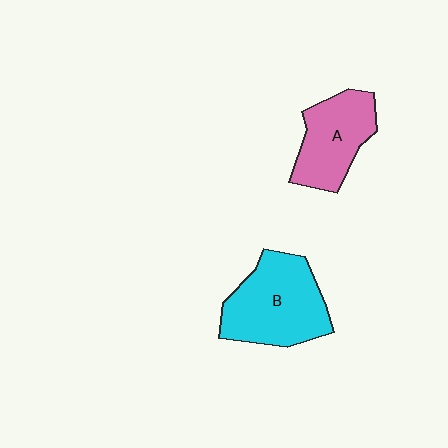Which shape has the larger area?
Shape B (cyan).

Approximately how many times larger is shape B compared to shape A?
Approximately 1.3 times.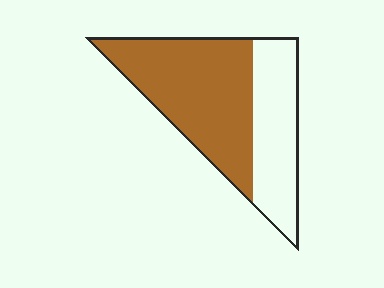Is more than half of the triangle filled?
Yes.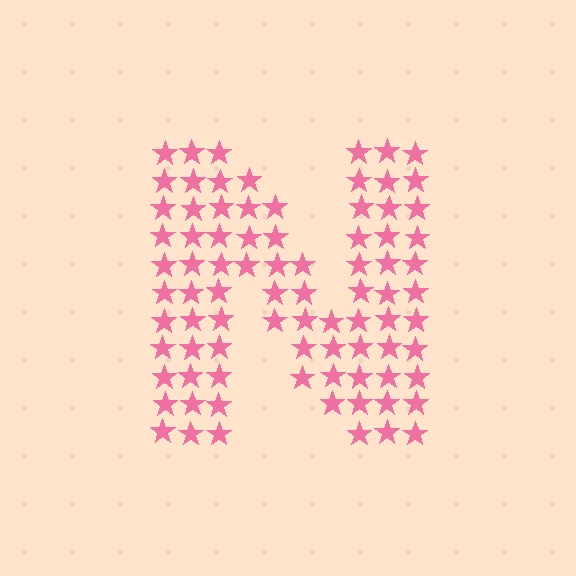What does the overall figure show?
The overall figure shows the letter N.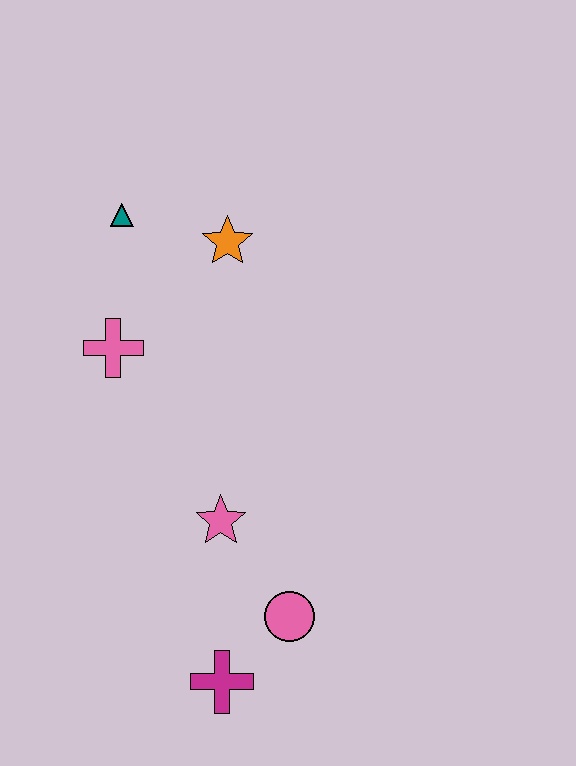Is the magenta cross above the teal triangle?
No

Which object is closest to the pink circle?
The magenta cross is closest to the pink circle.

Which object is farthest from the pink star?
The teal triangle is farthest from the pink star.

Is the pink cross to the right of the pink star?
No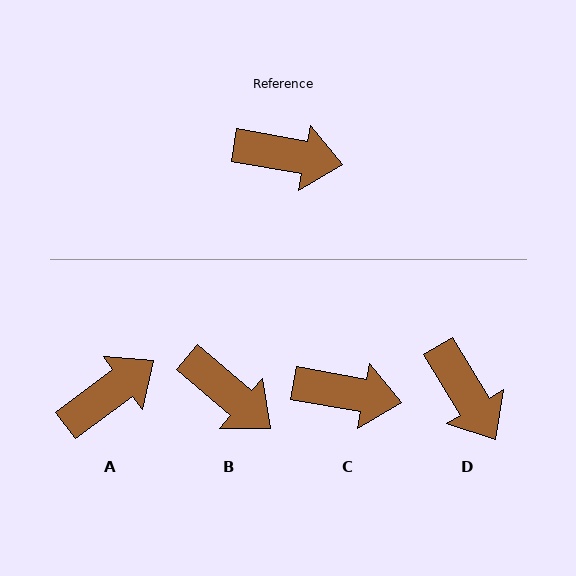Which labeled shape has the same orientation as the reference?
C.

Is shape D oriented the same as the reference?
No, it is off by about 49 degrees.